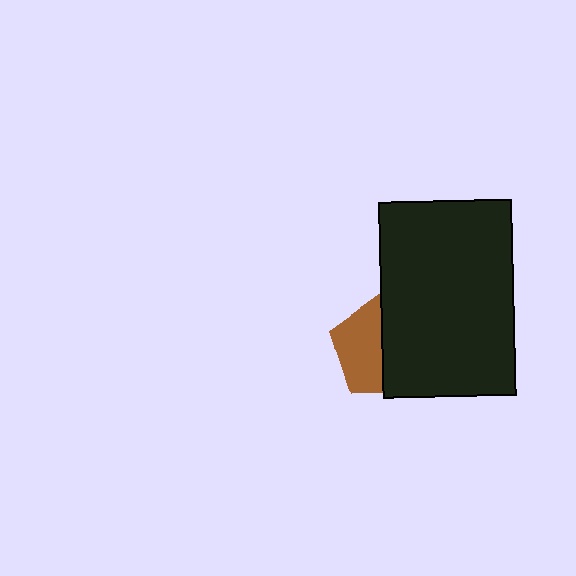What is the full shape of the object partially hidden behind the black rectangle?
The partially hidden object is a brown pentagon.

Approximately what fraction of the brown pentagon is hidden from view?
Roughly 52% of the brown pentagon is hidden behind the black rectangle.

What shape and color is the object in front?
The object in front is a black rectangle.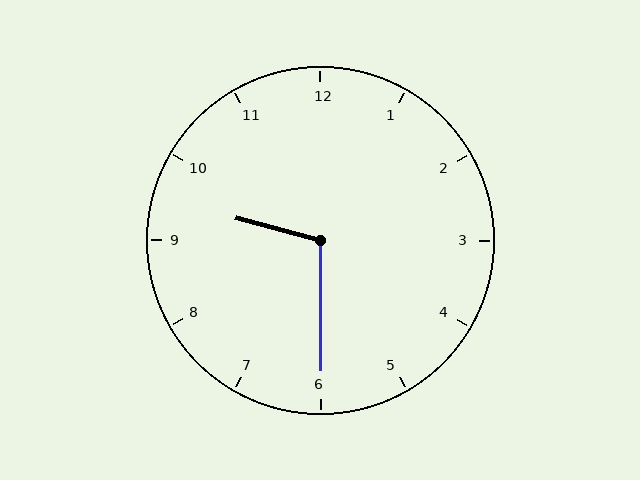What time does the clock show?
9:30.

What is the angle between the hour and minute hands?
Approximately 105 degrees.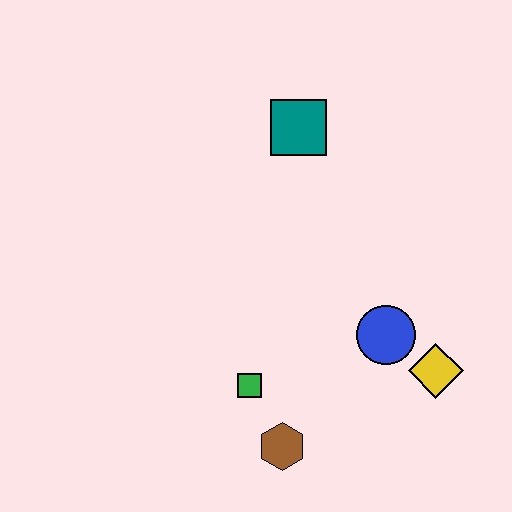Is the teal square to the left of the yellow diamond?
Yes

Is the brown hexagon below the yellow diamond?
Yes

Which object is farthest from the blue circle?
The teal square is farthest from the blue circle.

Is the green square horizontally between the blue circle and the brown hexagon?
No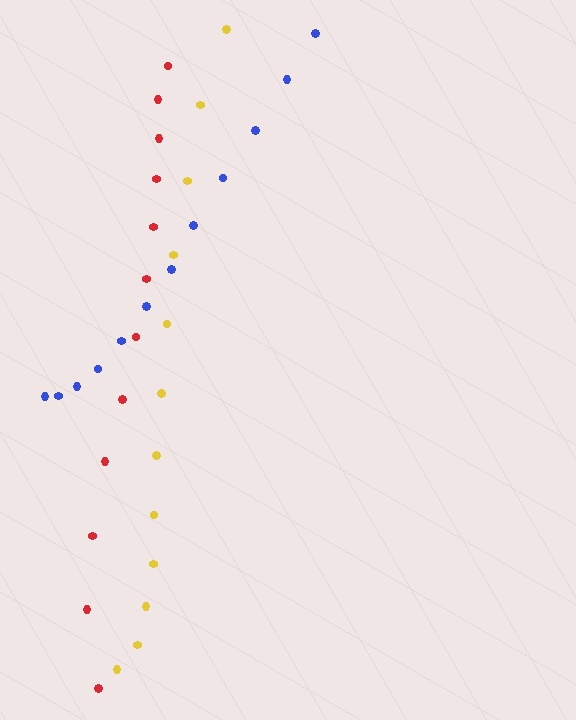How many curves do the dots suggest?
There are 3 distinct paths.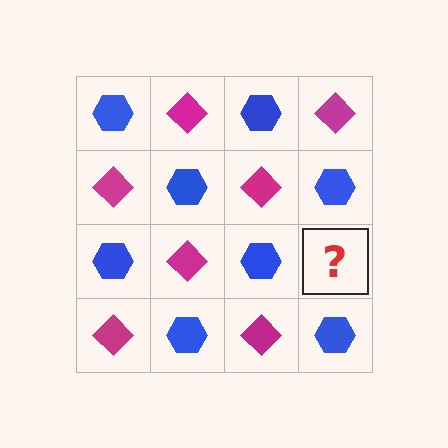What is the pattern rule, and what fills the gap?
The rule is that it alternates blue hexagon and magenta diamond in a checkerboard pattern. The gap should be filled with a magenta diamond.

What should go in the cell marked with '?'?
The missing cell should contain a magenta diamond.